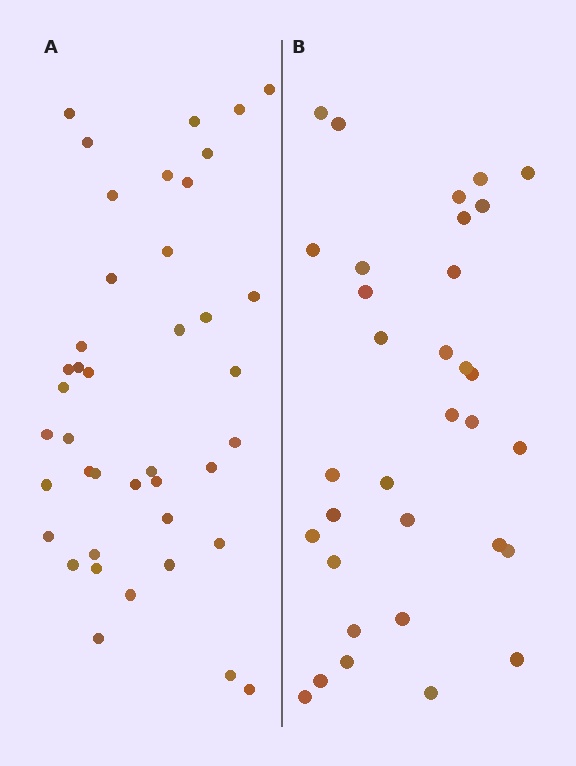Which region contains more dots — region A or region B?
Region A (the left region) has more dots.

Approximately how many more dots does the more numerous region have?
Region A has roughly 8 or so more dots than region B.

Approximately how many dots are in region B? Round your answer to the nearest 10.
About 30 dots. (The exact count is 33, which rounds to 30.)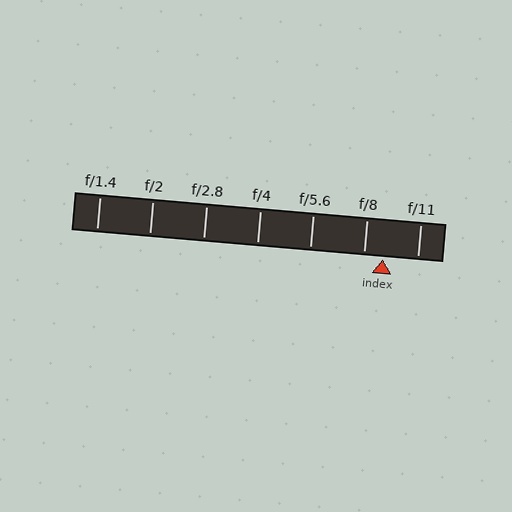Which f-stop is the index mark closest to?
The index mark is closest to f/8.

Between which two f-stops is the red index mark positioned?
The index mark is between f/8 and f/11.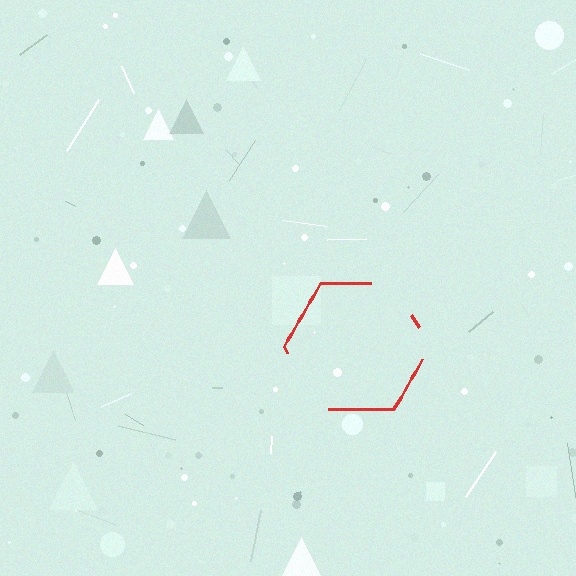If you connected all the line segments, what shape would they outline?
They would outline a hexagon.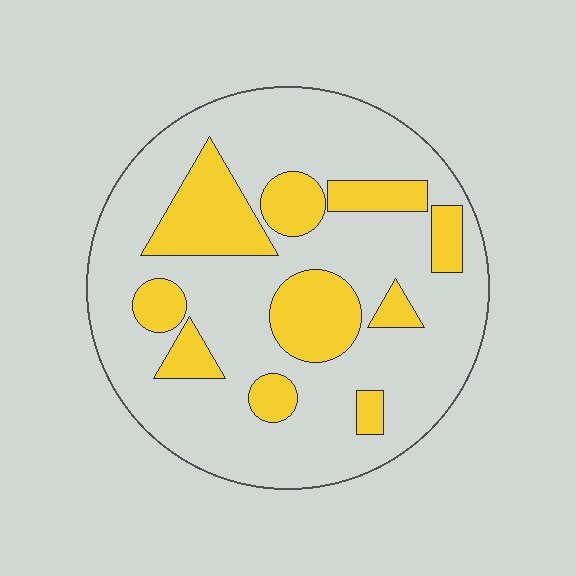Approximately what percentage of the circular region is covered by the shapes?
Approximately 25%.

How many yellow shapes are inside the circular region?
10.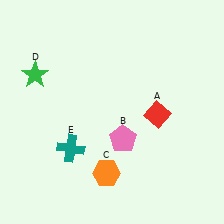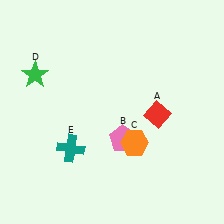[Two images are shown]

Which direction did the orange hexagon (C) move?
The orange hexagon (C) moved up.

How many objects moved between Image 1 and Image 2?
1 object moved between the two images.